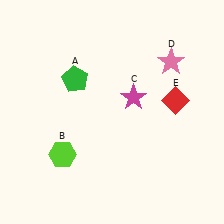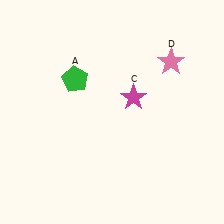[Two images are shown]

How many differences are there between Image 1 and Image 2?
There are 2 differences between the two images.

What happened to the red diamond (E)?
The red diamond (E) was removed in Image 2. It was in the top-right area of Image 1.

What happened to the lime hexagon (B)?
The lime hexagon (B) was removed in Image 2. It was in the bottom-left area of Image 1.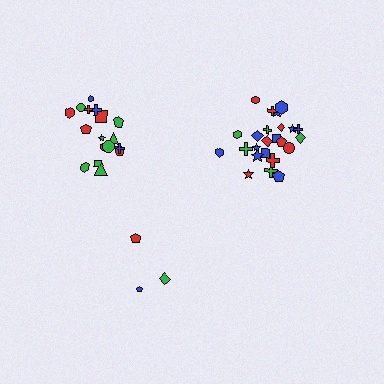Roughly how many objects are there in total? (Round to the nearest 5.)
Roughly 45 objects in total.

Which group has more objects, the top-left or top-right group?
The top-right group.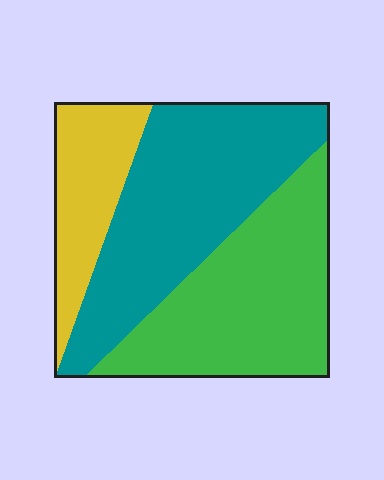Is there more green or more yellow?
Green.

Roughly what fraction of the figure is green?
Green takes up about two fifths (2/5) of the figure.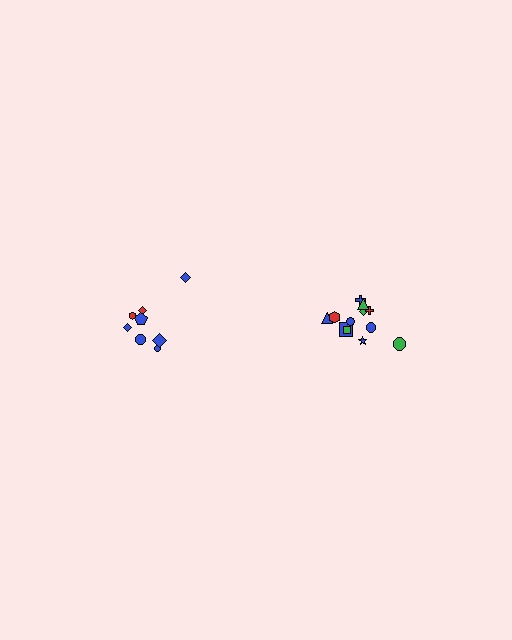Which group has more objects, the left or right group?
The right group.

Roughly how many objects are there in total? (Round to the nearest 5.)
Roughly 20 objects in total.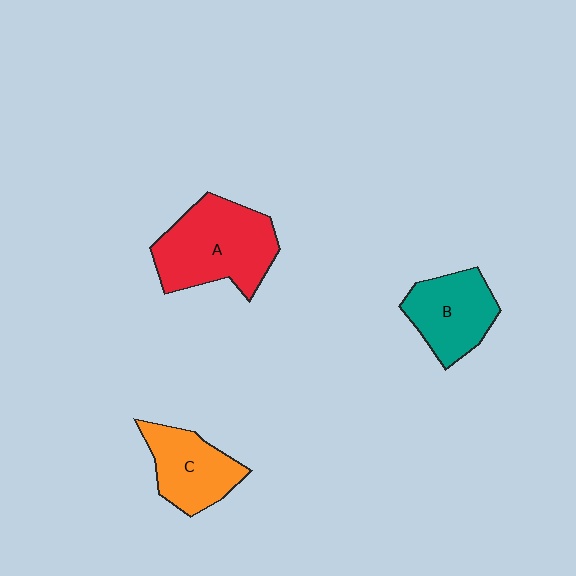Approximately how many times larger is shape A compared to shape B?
Approximately 1.5 times.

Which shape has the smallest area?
Shape C (orange).